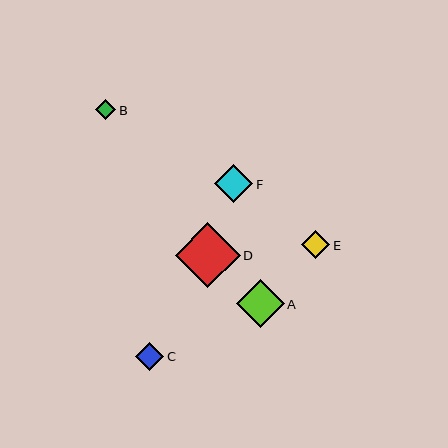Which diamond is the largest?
Diamond D is the largest with a size of approximately 65 pixels.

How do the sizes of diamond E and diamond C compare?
Diamond E and diamond C are approximately the same size.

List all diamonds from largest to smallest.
From largest to smallest: D, A, F, E, C, B.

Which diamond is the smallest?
Diamond B is the smallest with a size of approximately 20 pixels.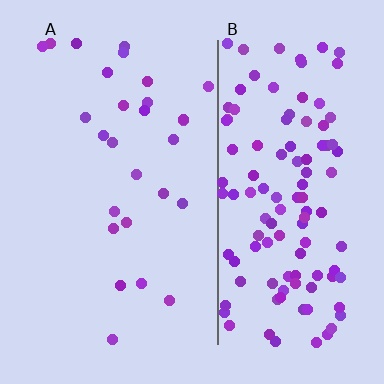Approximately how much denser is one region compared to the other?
Approximately 4.4× — region B over region A.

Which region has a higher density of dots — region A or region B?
B (the right).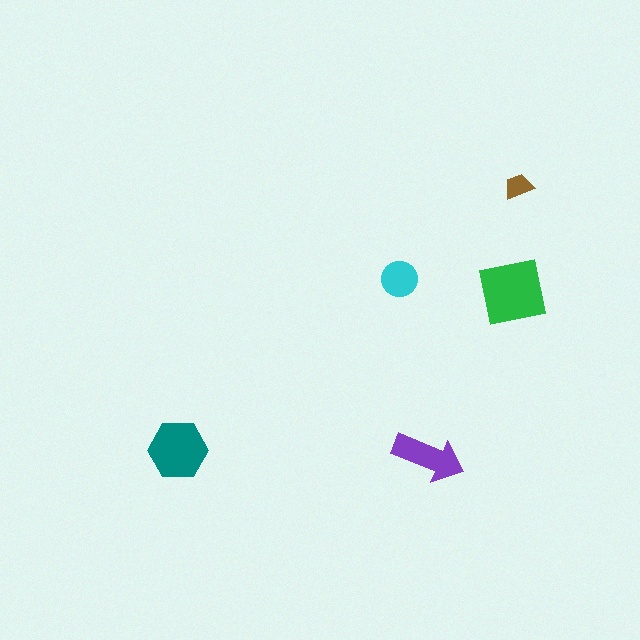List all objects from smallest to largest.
The brown trapezoid, the cyan circle, the purple arrow, the teal hexagon, the green square.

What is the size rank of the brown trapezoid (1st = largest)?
5th.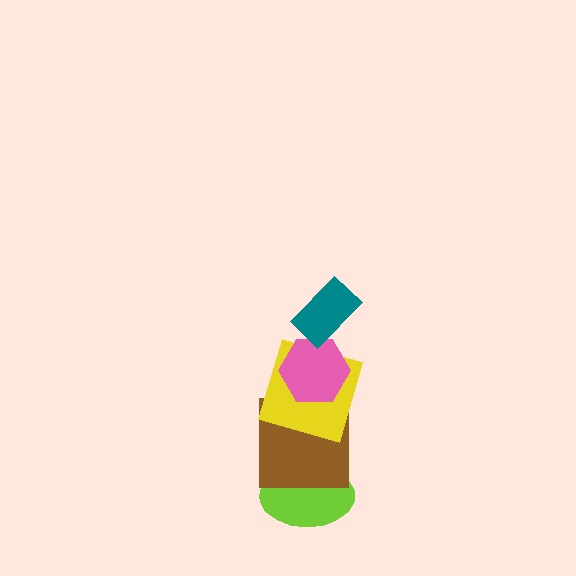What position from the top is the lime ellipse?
The lime ellipse is 5th from the top.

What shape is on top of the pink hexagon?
The teal rectangle is on top of the pink hexagon.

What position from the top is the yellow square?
The yellow square is 3rd from the top.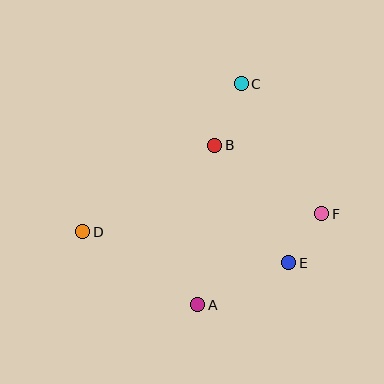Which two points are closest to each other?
Points E and F are closest to each other.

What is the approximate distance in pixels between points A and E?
The distance between A and E is approximately 100 pixels.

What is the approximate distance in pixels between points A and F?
The distance between A and F is approximately 154 pixels.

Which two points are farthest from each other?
Points D and F are farthest from each other.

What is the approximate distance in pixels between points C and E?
The distance between C and E is approximately 186 pixels.